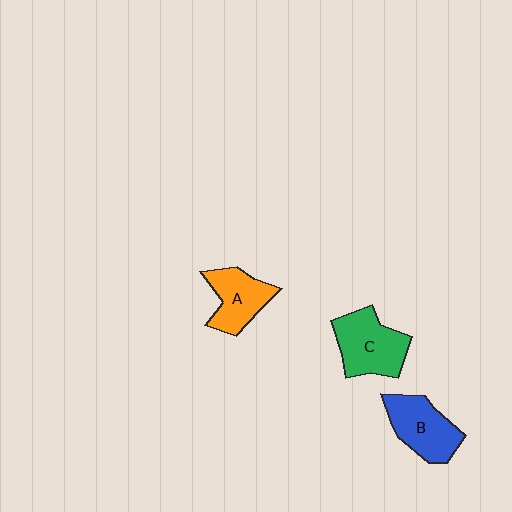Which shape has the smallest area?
Shape A (orange).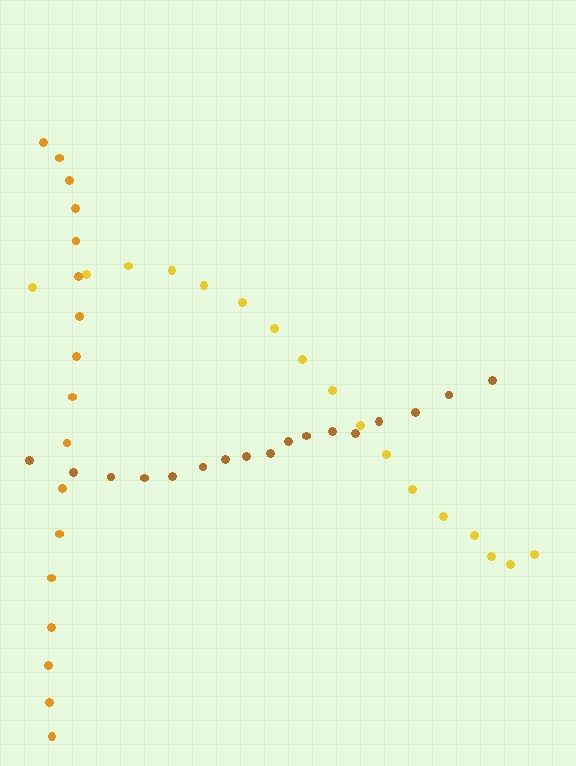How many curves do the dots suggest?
There are 3 distinct paths.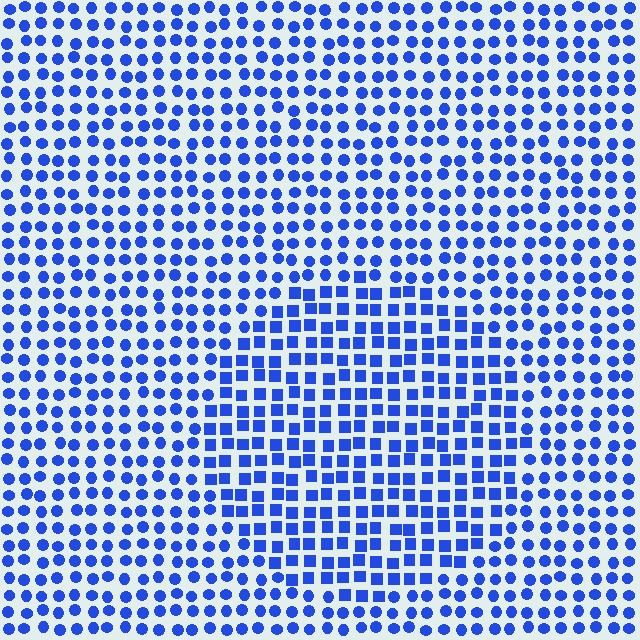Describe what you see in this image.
The image is filled with small blue elements arranged in a uniform grid. A circle-shaped region contains squares, while the surrounding area contains circles. The boundary is defined purely by the change in element shape.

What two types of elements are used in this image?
The image uses squares inside the circle region and circles outside it.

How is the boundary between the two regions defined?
The boundary is defined by a change in element shape: squares inside vs. circles outside. All elements share the same color and spacing.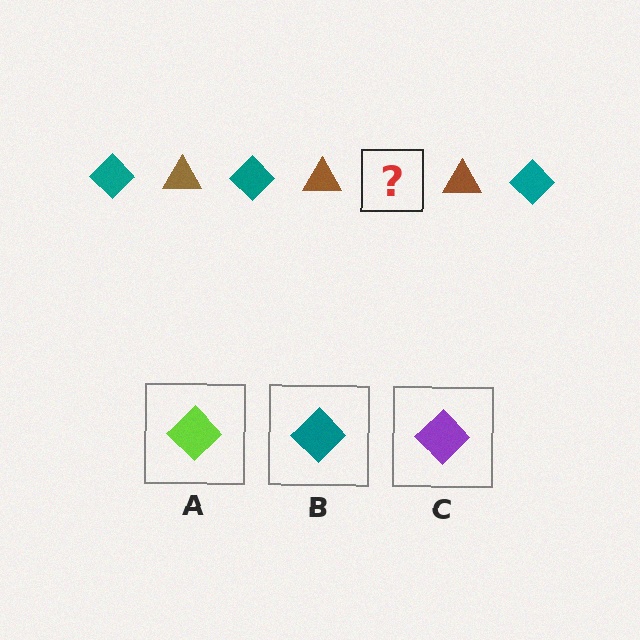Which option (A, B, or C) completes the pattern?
B.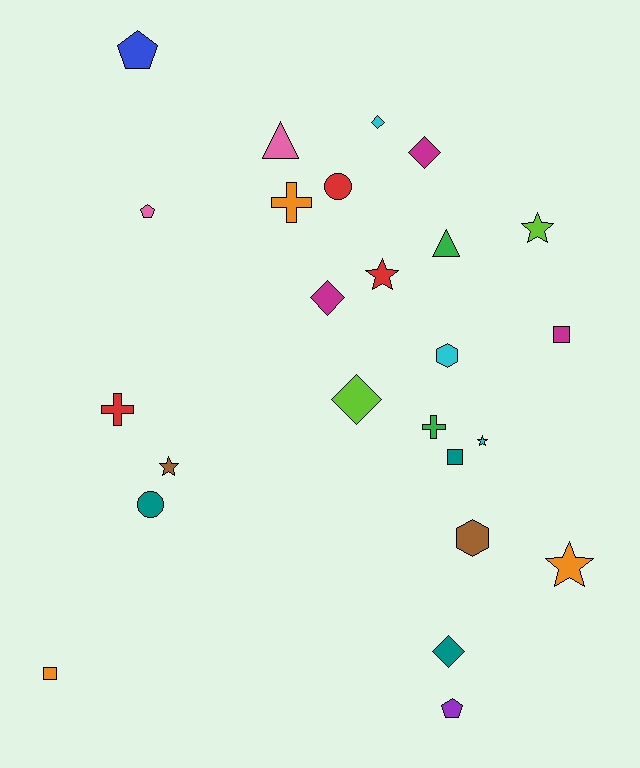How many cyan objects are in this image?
There are 3 cyan objects.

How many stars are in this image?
There are 5 stars.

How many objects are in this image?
There are 25 objects.